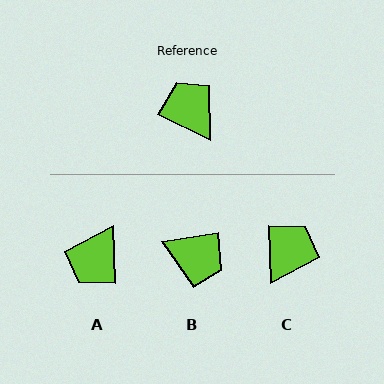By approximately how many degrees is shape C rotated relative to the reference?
Approximately 62 degrees clockwise.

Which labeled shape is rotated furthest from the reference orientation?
B, about 145 degrees away.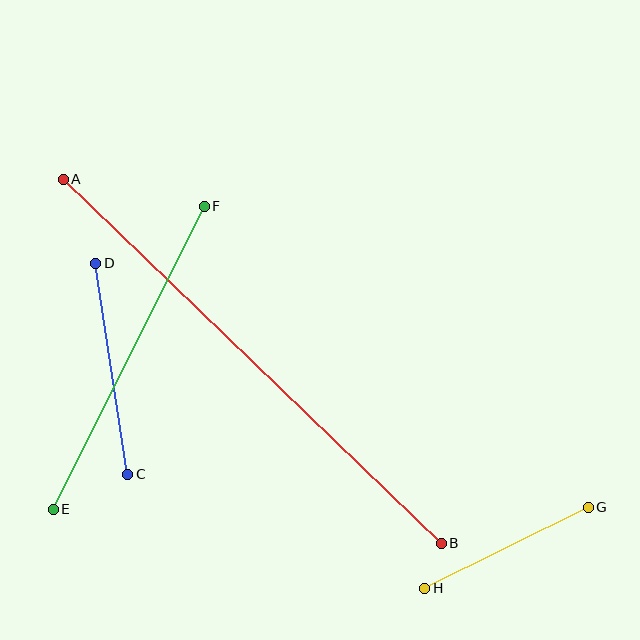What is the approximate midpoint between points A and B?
The midpoint is at approximately (252, 361) pixels.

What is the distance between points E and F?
The distance is approximately 339 pixels.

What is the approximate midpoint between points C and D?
The midpoint is at approximately (112, 369) pixels.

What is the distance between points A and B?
The distance is approximately 524 pixels.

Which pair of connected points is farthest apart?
Points A and B are farthest apart.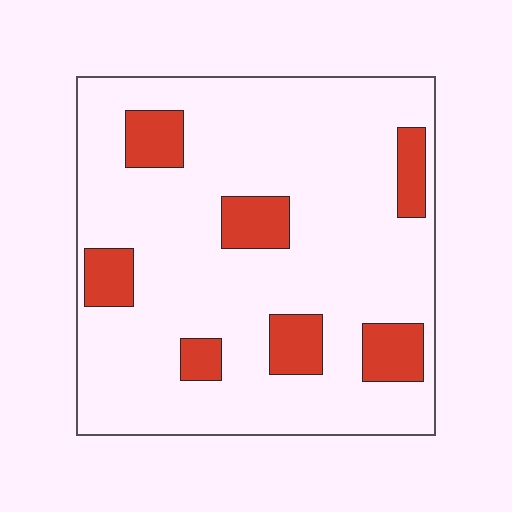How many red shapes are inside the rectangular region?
7.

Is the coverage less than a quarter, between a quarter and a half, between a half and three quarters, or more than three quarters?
Less than a quarter.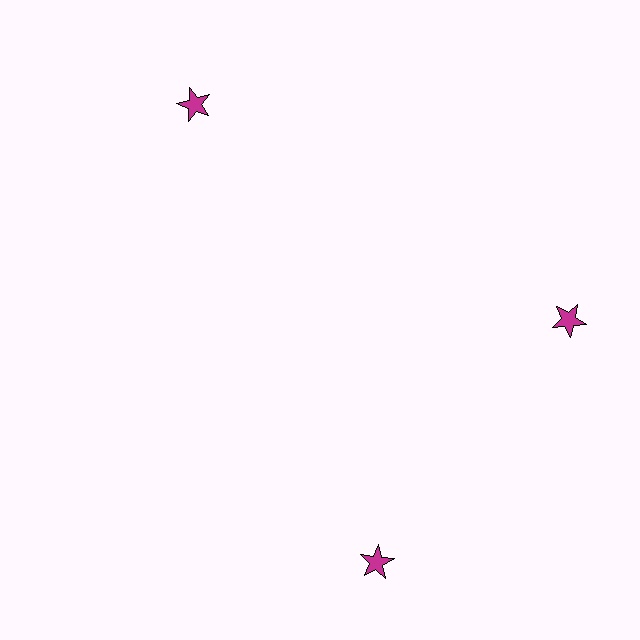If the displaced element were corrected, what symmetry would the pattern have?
It would have 3-fold rotational symmetry — the pattern would map onto itself every 120 degrees.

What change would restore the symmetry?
The symmetry would be restored by rotating it back into even spacing with its neighbors so that all 3 stars sit at equal angles and equal distance from the center.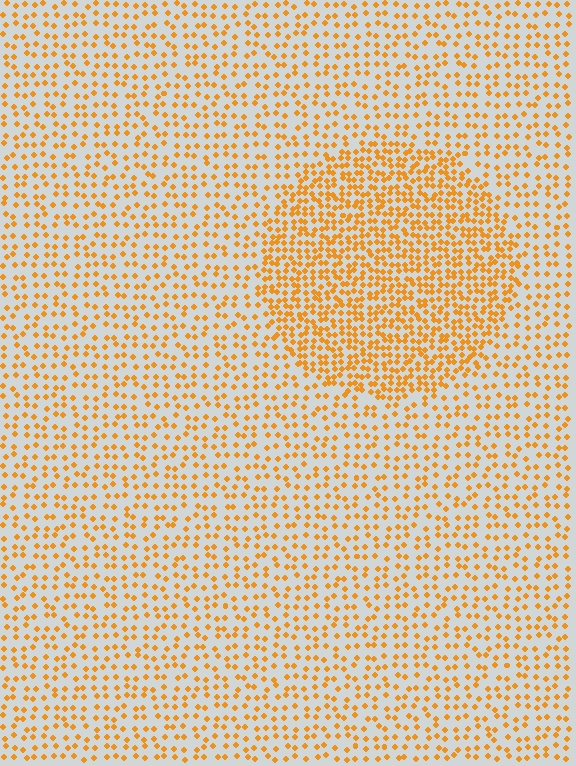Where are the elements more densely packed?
The elements are more densely packed inside the circle boundary.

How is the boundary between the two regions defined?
The boundary is defined by a change in element density (approximately 2.0x ratio). All elements are the same color, size, and shape.